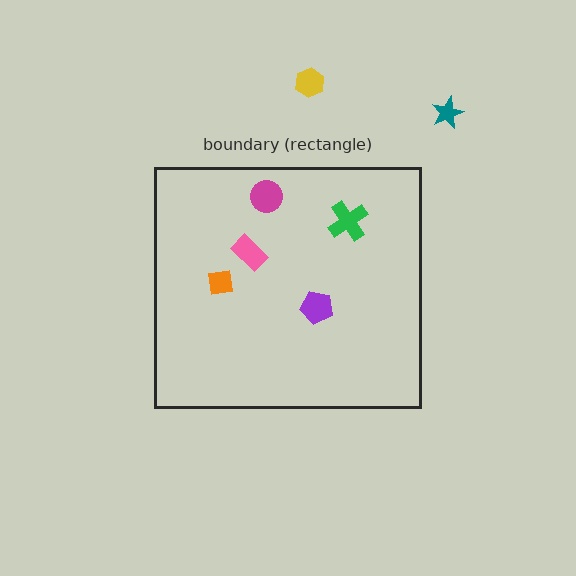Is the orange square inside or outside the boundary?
Inside.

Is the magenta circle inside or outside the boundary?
Inside.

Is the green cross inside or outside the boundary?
Inside.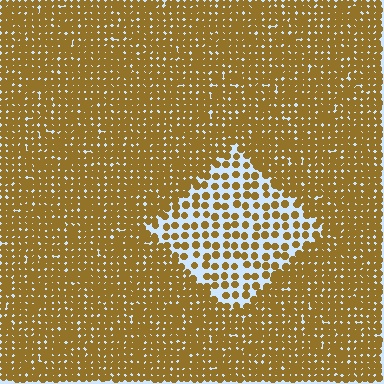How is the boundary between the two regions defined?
The boundary is defined by a change in element density (approximately 2.3x ratio). All elements are the same color, size, and shape.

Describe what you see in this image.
The image contains small brown elements arranged at two different densities. A diamond-shaped region is visible where the elements are less densely packed than the surrounding area.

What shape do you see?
I see a diamond.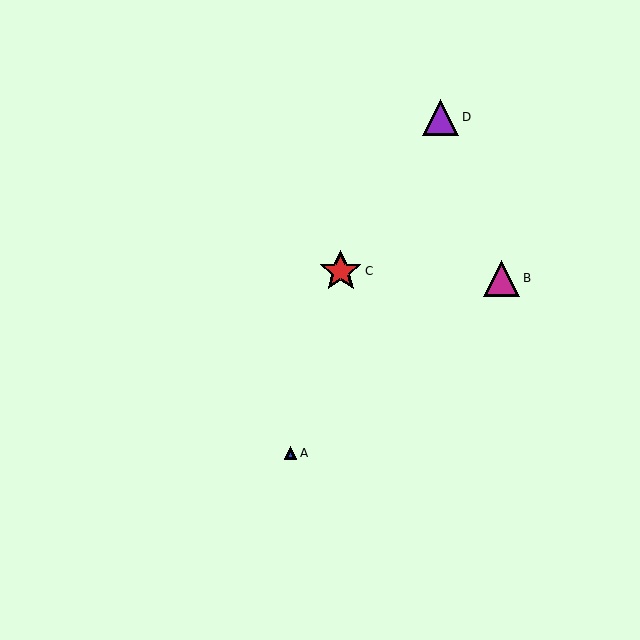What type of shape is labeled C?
Shape C is a red star.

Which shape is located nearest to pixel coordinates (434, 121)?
The purple triangle (labeled D) at (441, 117) is nearest to that location.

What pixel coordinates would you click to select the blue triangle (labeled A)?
Click at (291, 453) to select the blue triangle A.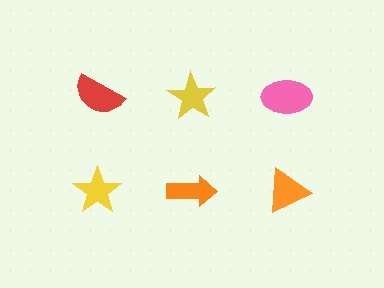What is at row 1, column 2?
A yellow star.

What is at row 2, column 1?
A yellow star.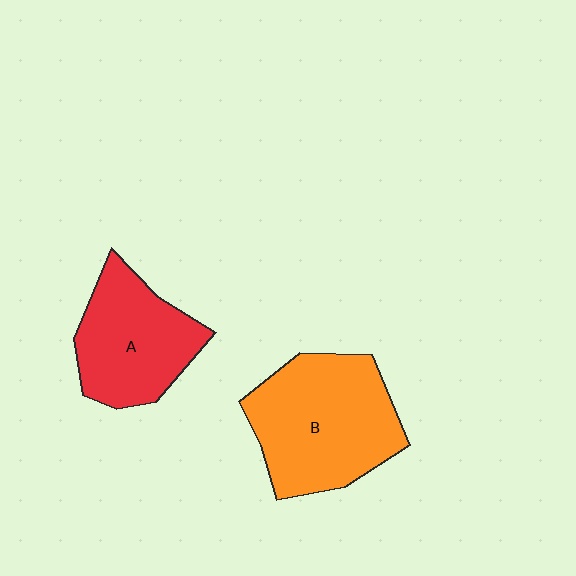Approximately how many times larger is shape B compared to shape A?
Approximately 1.3 times.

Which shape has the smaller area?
Shape A (red).